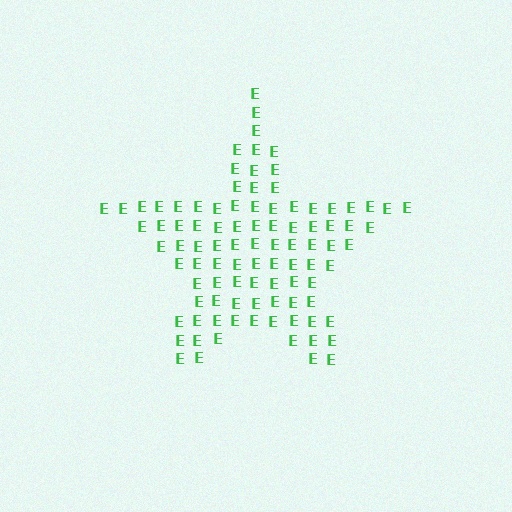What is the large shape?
The large shape is a star.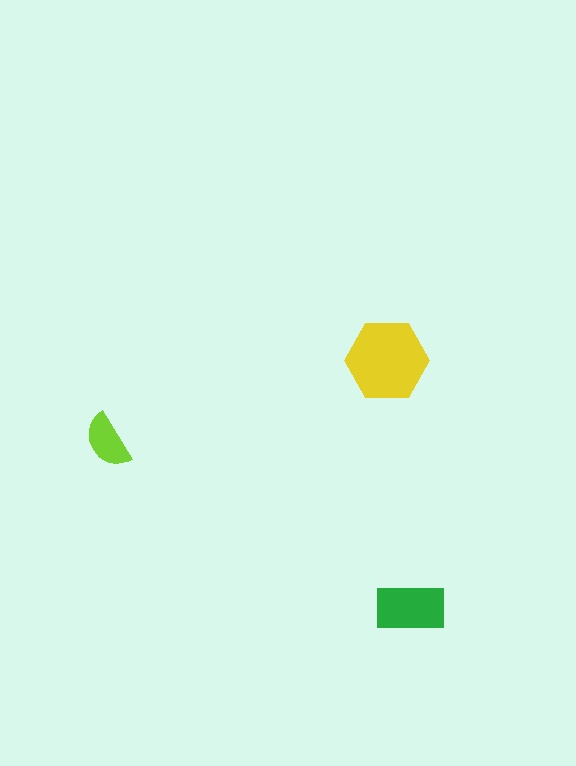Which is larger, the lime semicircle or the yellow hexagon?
The yellow hexagon.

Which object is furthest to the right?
The green rectangle is rightmost.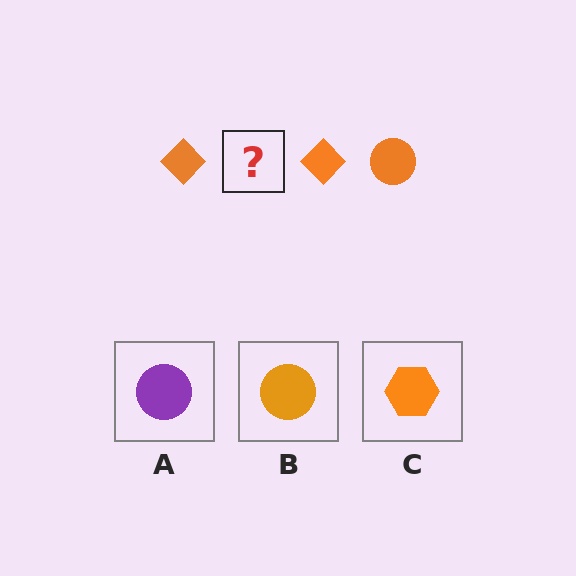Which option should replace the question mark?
Option B.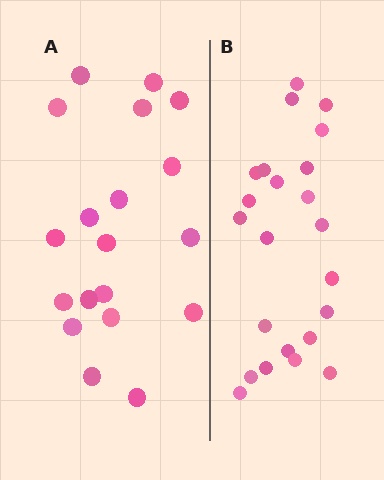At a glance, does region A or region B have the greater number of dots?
Region B (the right region) has more dots.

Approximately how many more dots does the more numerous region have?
Region B has about 4 more dots than region A.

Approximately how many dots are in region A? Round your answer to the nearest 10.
About 20 dots. (The exact count is 19, which rounds to 20.)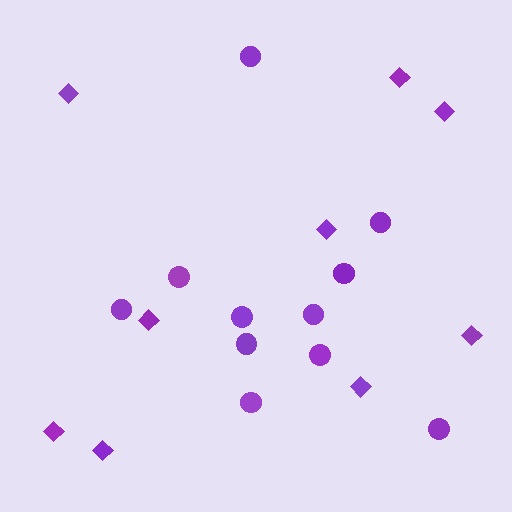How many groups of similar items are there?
There are 2 groups: one group of diamonds (9) and one group of circles (11).